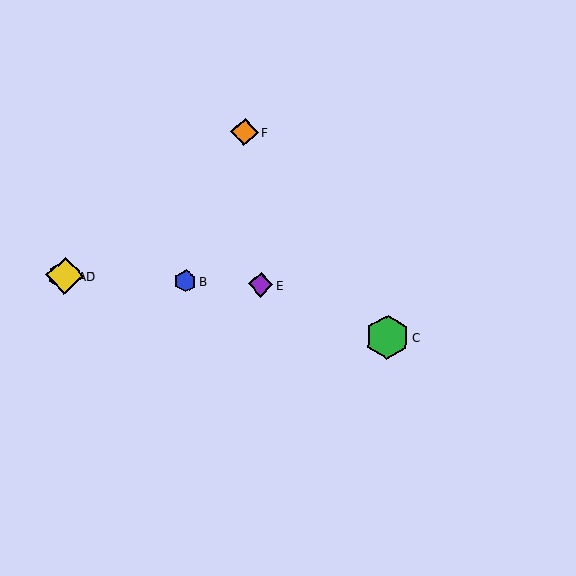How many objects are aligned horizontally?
4 objects (A, B, D, E) are aligned horizontally.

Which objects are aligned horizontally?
Objects A, B, D, E are aligned horizontally.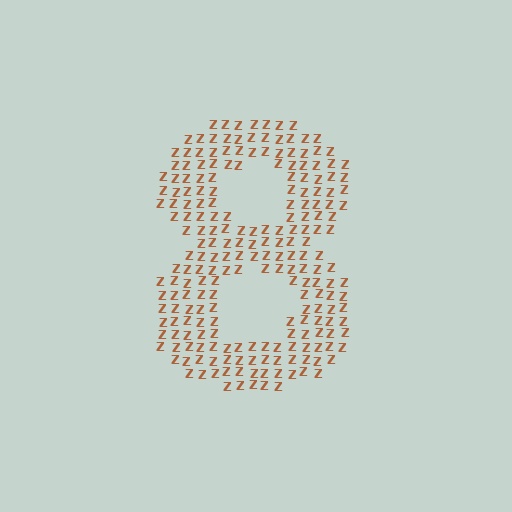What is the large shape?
The large shape is the digit 8.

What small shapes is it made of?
It is made of small letter Z's.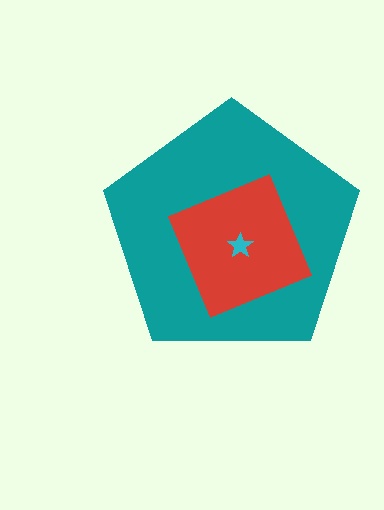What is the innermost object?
The cyan star.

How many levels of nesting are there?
3.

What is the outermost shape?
The teal pentagon.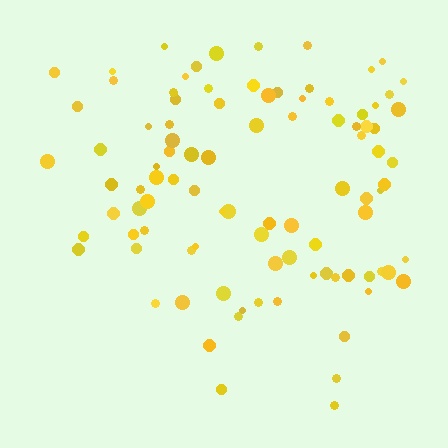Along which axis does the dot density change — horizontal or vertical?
Vertical.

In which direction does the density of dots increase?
From bottom to top, with the top side densest.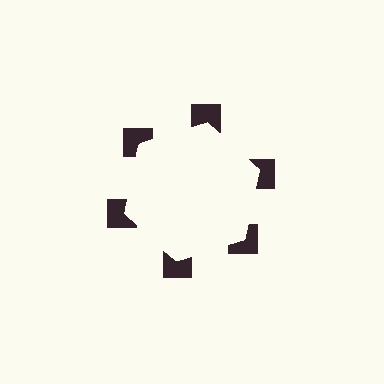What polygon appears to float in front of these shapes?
An illusory hexagon — its edges are inferred from the aligned wedge cuts in the notched squares, not physically drawn.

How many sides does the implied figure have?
6 sides.